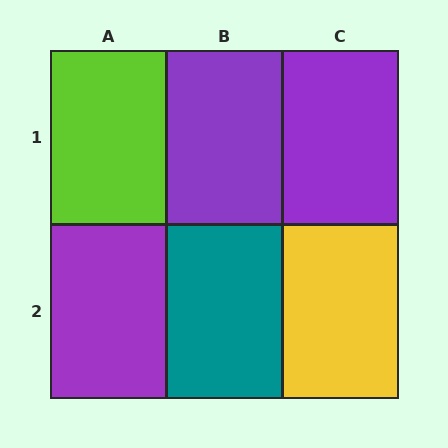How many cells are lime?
1 cell is lime.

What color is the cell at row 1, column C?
Purple.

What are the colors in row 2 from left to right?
Purple, teal, yellow.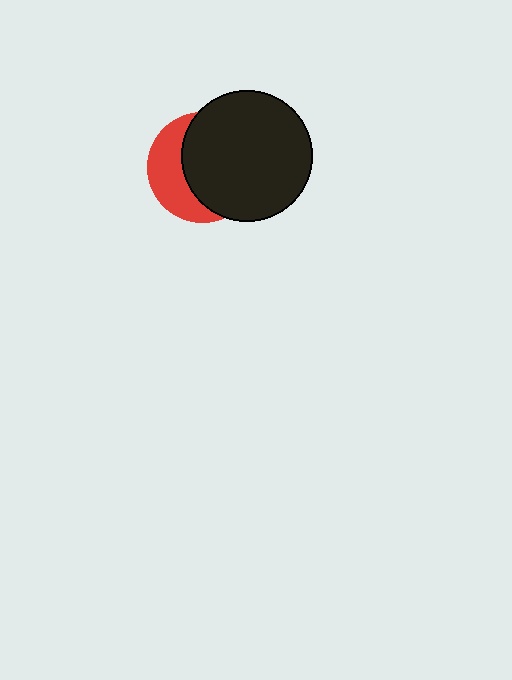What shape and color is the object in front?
The object in front is a black circle.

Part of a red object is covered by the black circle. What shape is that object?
It is a circle.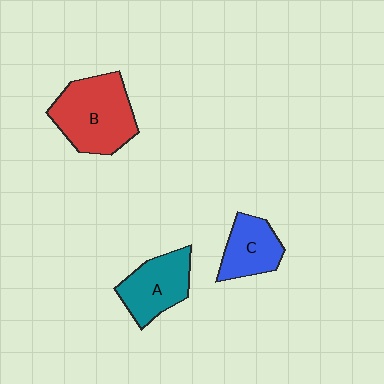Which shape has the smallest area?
Shape C (blue).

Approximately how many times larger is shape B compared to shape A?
Approximately 1.4 times.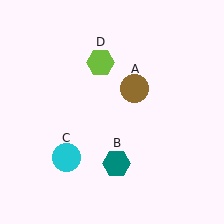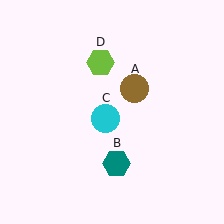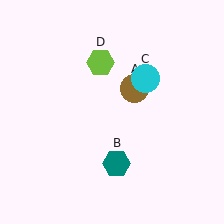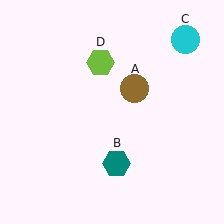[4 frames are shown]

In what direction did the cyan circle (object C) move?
The cyan circle (object C) moved up and to the right.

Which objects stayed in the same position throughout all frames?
Brown circle (object A) and teal hexagon (object B) and lime hexagon (object D) remained stationary.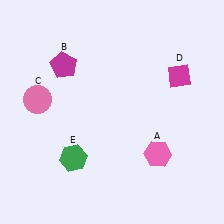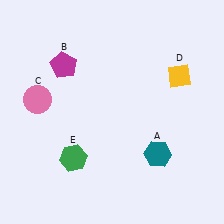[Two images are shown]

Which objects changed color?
A changed from pink to teal. D changed from magenta to yellow.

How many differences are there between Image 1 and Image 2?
There are 2 differences between the two images.